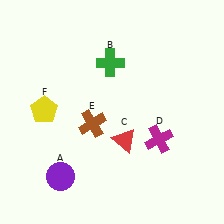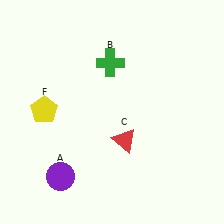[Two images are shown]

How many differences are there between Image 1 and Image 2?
There are 2 differences between the two images.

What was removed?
The magenta cross (D), the brown cross (E) were removed in Image 2.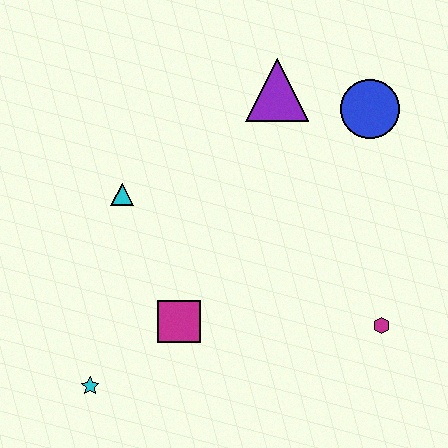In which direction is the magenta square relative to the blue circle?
The magenta square is below the blue circle.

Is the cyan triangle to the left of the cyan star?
No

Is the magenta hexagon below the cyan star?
No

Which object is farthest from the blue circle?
The cyan star is farthest from the blue circle.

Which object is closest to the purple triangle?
The blue circle is closest to the purple triangle.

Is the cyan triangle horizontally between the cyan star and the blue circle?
Yes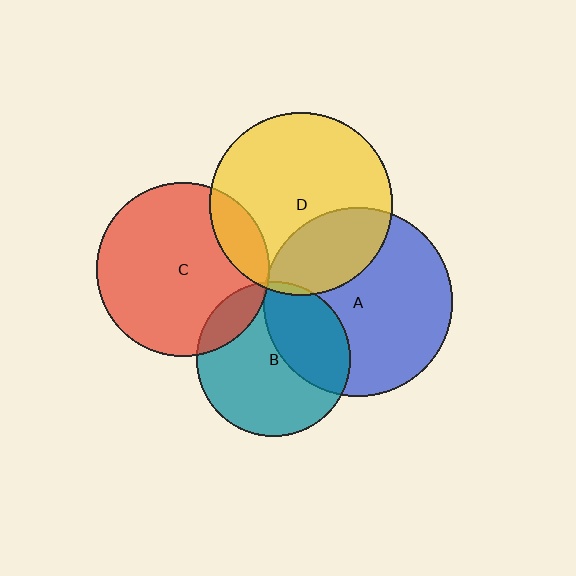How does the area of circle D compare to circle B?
Approximately 1.4 times.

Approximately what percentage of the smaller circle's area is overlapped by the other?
Approximately 5%.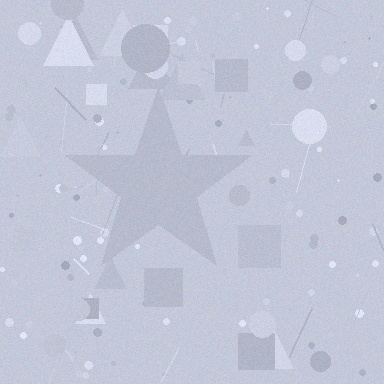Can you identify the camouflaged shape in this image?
The camouflaged shape is a star.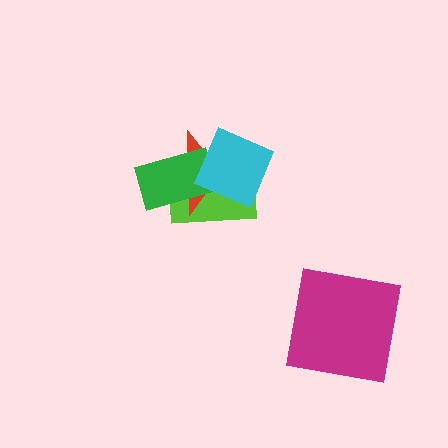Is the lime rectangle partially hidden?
Yes, it is partially covered by another shape.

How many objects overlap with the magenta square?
0 objects overlap with the magenta square.